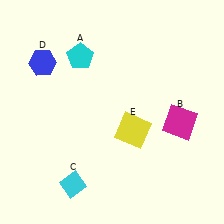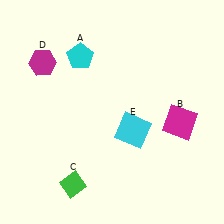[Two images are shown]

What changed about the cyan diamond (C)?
In Image 1, C is cyan. In Image 2, it changed to green.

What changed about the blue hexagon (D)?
In Image 1, D is blue. In Image 2, it changed to magenta.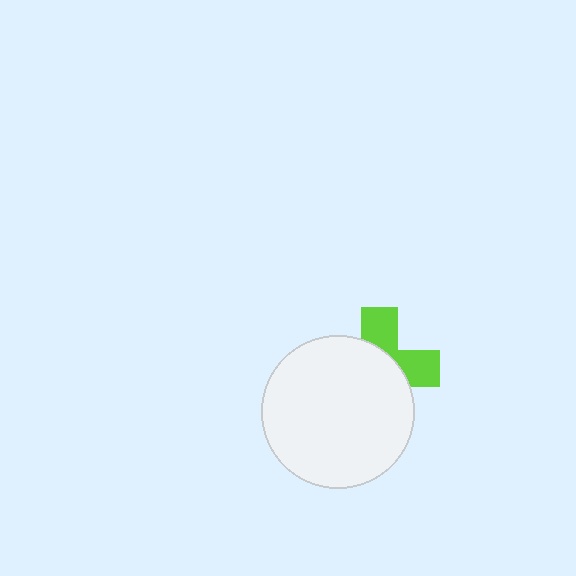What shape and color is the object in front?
The object in front is a white circle.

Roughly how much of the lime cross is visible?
A small part of it is visible (roughly 38%).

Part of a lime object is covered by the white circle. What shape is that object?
It is a cross.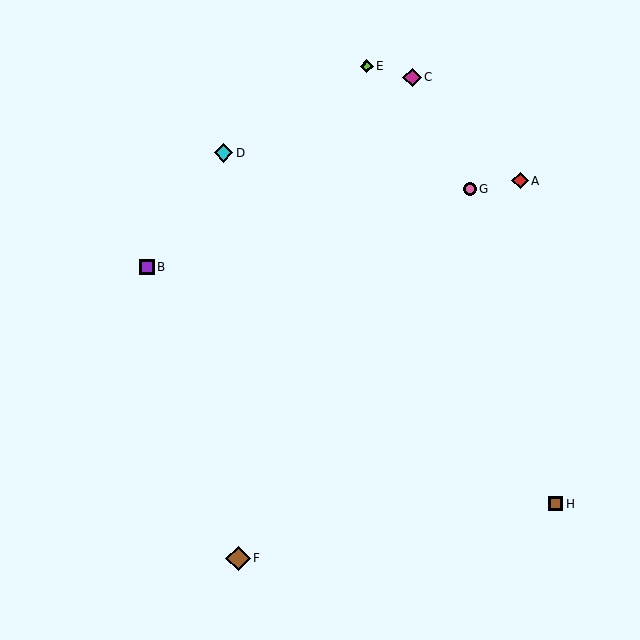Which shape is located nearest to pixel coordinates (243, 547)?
The brown diamond (labeled F) at (238, 558) is nearest to that location.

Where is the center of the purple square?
The center of the purple square is at (147, 267).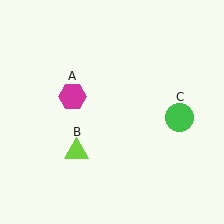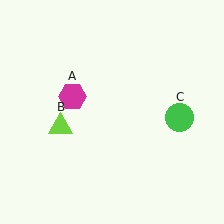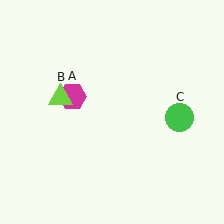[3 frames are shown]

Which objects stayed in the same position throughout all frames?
Magenta hexagon (object A) and green circle (object C) remained stationary.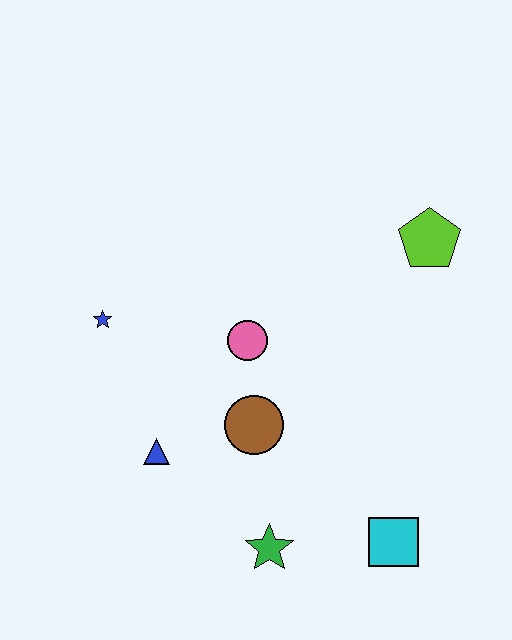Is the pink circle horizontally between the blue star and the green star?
Yes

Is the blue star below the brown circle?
No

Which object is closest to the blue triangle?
The brown circle is closest to the blue triangle.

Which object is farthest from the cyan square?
The blue star is farthest from the cyan square.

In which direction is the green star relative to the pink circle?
The green star is below the pink circle.